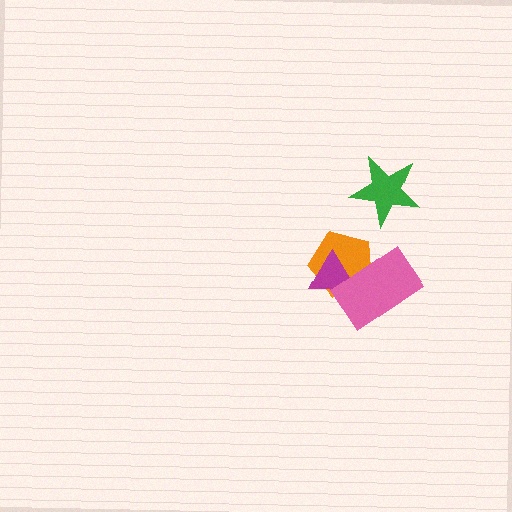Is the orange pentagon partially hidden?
Yes, it is partially covered by another shape.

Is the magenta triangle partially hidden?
Yes, it is partially covered by another shape.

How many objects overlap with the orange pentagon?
2 objects overlap with the orange pentagon.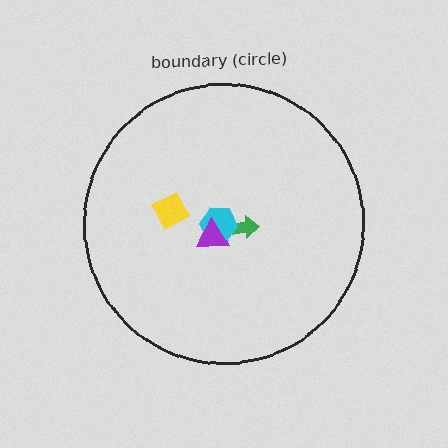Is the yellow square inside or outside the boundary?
Inside.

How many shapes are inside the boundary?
4 inside, 0 outside.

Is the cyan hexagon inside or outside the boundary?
Inside.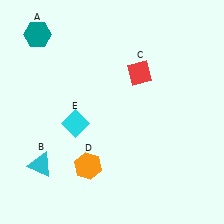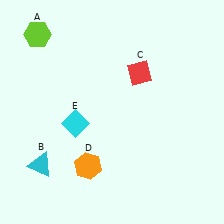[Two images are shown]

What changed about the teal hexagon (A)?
In Image 1, A is teal. In Image 2, it changed to lime.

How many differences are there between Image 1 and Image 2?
There is 1 difference between the two images.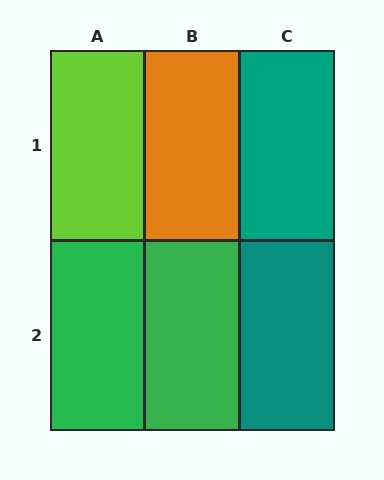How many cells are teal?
2 cells are teal.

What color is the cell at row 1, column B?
Orange.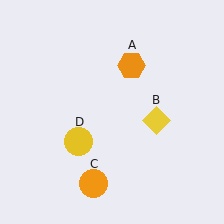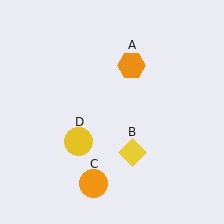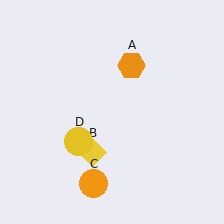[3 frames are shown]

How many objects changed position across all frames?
1 object changed position: yellow diamond (object B).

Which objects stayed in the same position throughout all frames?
Orange hexagon (object A) and orange circle (object C) and yellow circle (object D) remained stationary.